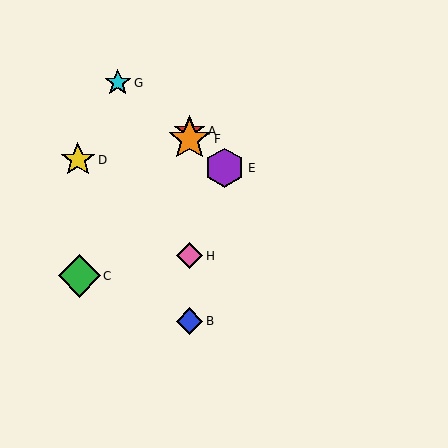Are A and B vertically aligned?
Yes, both are at x≈190.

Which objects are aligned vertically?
Objects A, B, F, H are aligned vertically.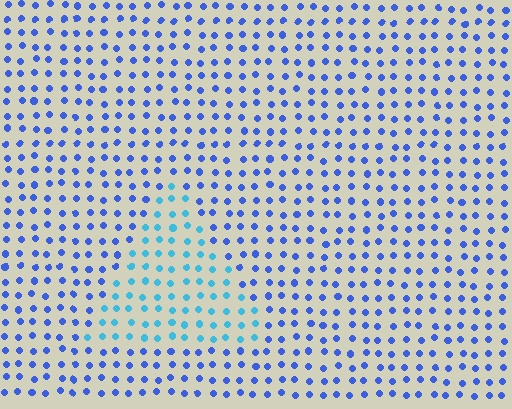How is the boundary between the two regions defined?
The boundary is defined purely by a slight shift in hue (about 35 degrees). Spacing, size, and orientation are identical on both sides.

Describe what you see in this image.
The image is filled with small blue elements in a uniform arrangement. A triangle-shaped region is visible where the elements are tinted to a slightly different hue, forming a subtle color boundary.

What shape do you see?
I see a triangle.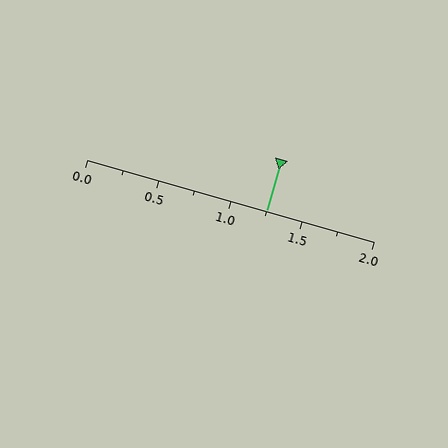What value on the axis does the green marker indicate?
The marker indicates approximately 1.25.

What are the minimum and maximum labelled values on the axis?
The axis runs from 0.0 to 2.0.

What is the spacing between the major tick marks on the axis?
The major ticks are spaced 0.5 apart.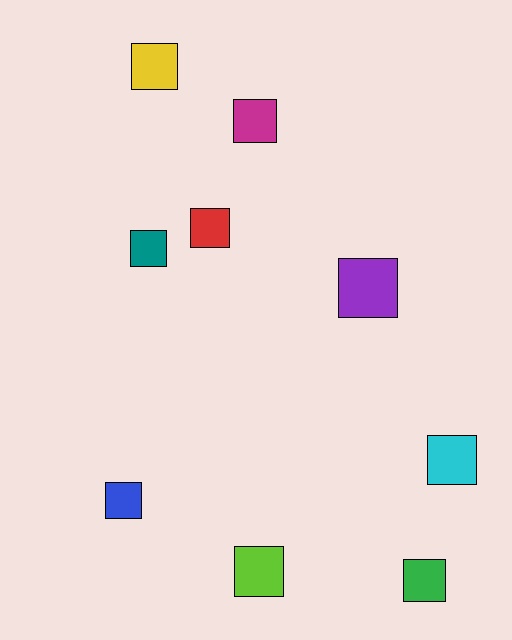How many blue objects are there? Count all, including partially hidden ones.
There is 1 blue object.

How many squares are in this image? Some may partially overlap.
There are 9 squares.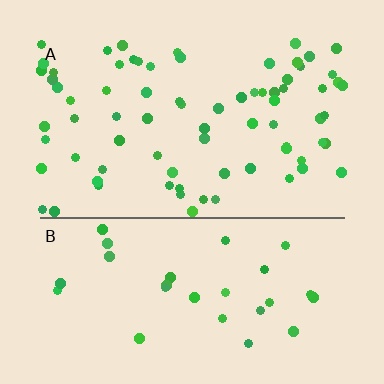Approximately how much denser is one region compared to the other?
Approximately 2.5× — region A over region B.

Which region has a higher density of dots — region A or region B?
A (the top).